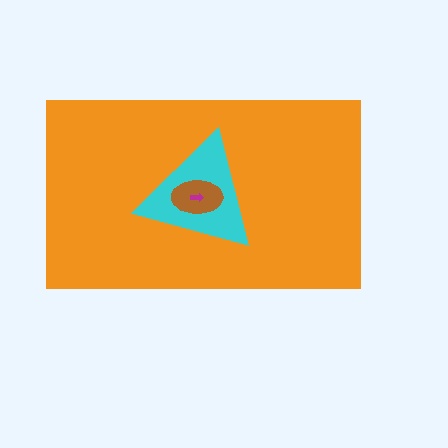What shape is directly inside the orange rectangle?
The cyan triangle.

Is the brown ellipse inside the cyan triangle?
Yes.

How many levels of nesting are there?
4.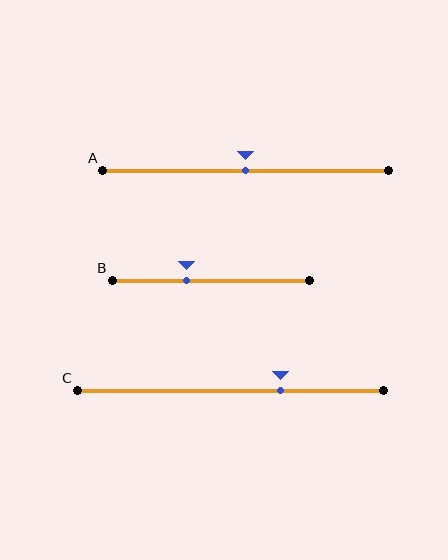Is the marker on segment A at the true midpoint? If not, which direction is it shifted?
Yes, the marker on segment A is at the true midpoint.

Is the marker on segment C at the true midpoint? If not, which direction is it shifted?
No, the marker on segment C is shifted to the right by about 16% of the segment length.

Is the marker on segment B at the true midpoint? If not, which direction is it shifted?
No, the marker on segment B is shifted to the left by about 12% of the segment length.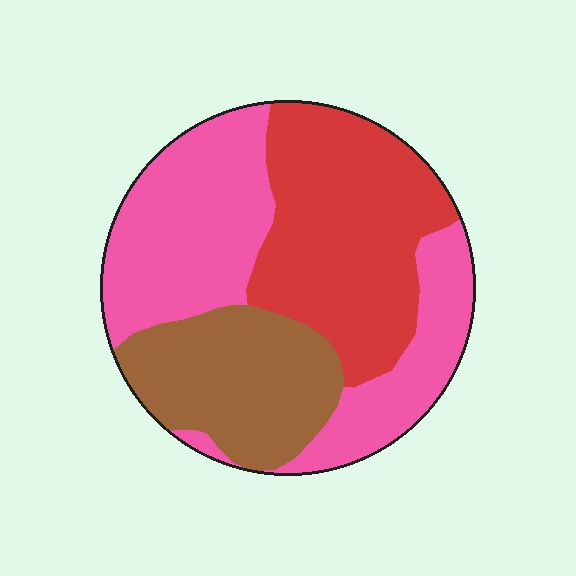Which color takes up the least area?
Brown, at roughly 25%.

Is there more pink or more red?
Pink.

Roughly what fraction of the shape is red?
Red covers about 35% of the shape.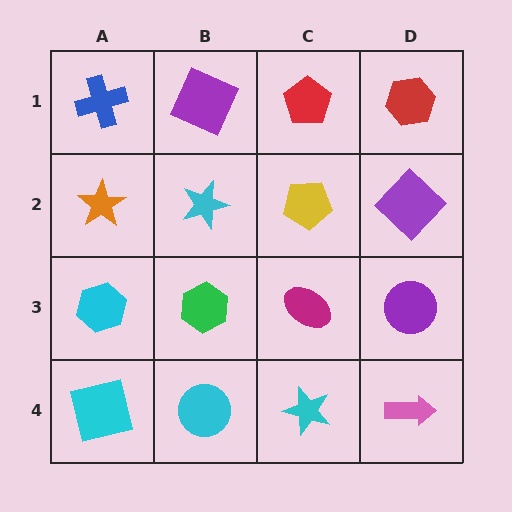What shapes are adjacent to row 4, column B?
A green hexagon (row 3, column B), a cyan square (row 4, column A), a cyan star (row 4, column C).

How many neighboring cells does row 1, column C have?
3.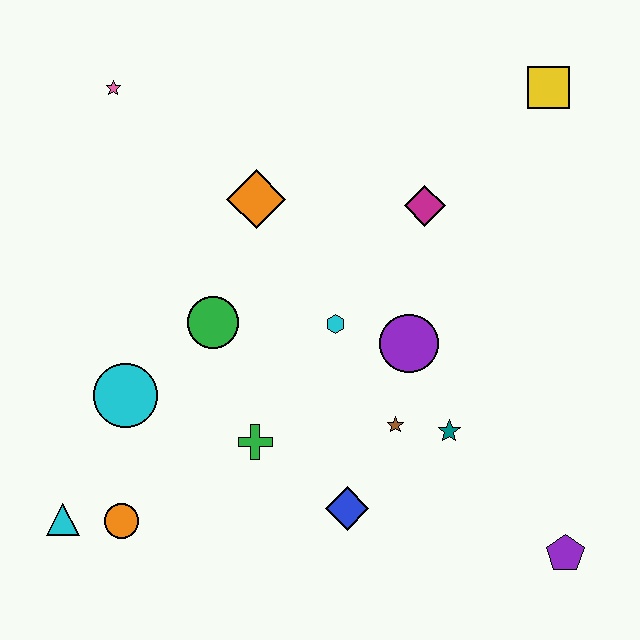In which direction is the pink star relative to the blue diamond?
The pink star is above the blue diamond.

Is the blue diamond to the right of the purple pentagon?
No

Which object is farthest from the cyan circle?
The yellow square is farthest from the cyan circle.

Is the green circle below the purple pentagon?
No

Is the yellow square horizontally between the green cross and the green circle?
No